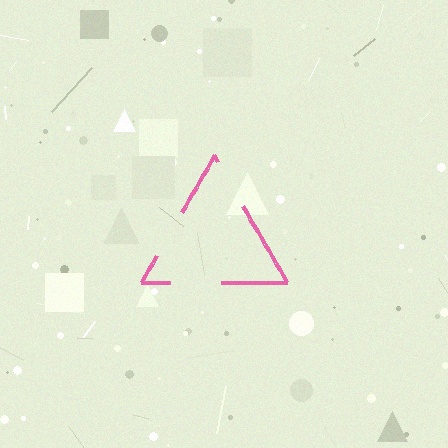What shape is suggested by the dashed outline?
The dashed outline suggests a triangle.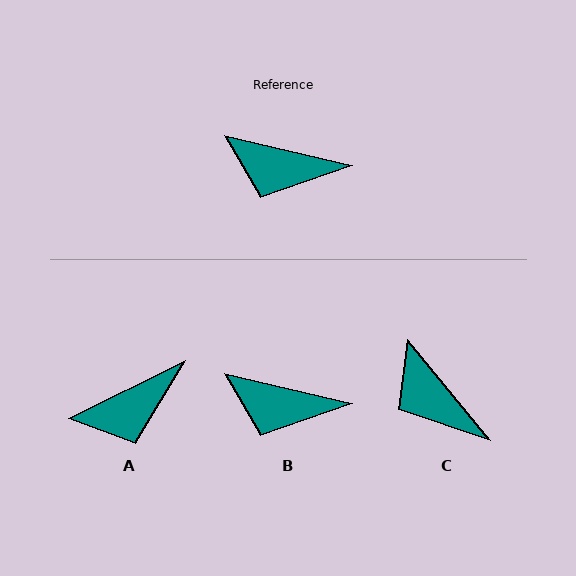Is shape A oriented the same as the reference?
No, it is off by about 40 degrees.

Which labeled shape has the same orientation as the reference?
B.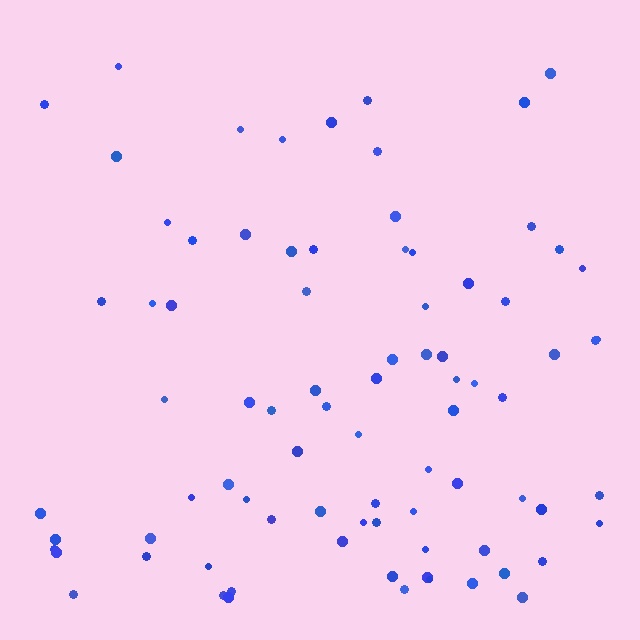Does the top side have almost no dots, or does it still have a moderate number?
Still a moderate number, just noticeably fewer than the bottom.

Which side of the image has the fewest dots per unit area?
The top.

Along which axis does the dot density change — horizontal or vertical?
Vertical.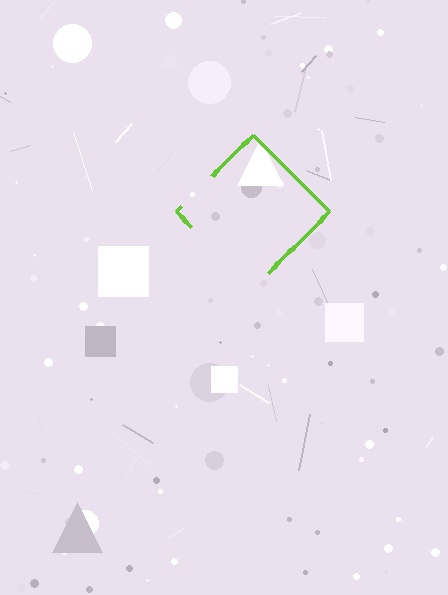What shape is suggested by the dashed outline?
The dashed outline suggests a diamond.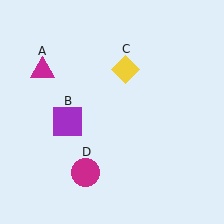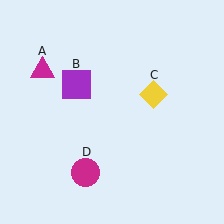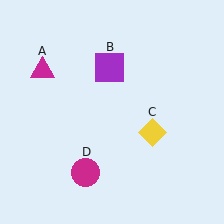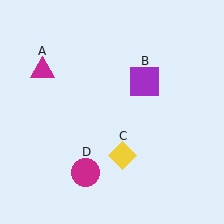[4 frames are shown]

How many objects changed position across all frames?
2 objects changed position: purple square (object B), yellow diamond (object C).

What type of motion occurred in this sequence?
The purple square (object B), yellow diamond (object C) rotated clockwise around the center of the scene.